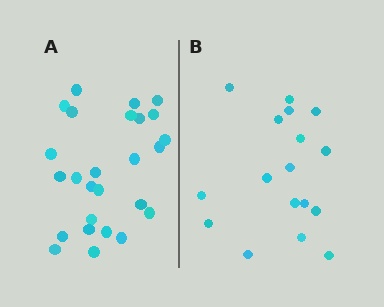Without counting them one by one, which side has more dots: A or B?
Region A (the left region) has more dots.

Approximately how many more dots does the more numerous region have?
Region A has roughly 8 or so more dots than region B.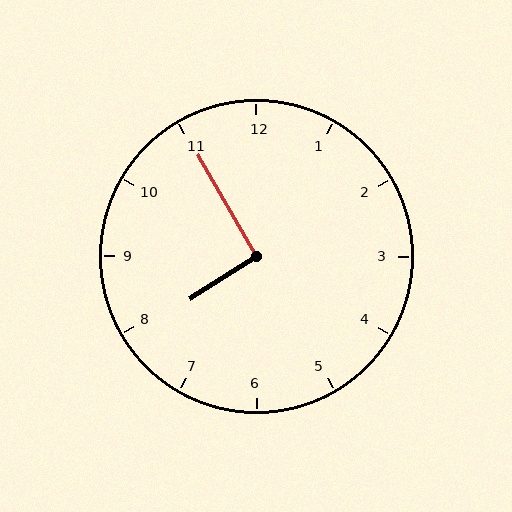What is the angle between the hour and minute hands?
Approximately 92 degrees.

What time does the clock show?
7:55.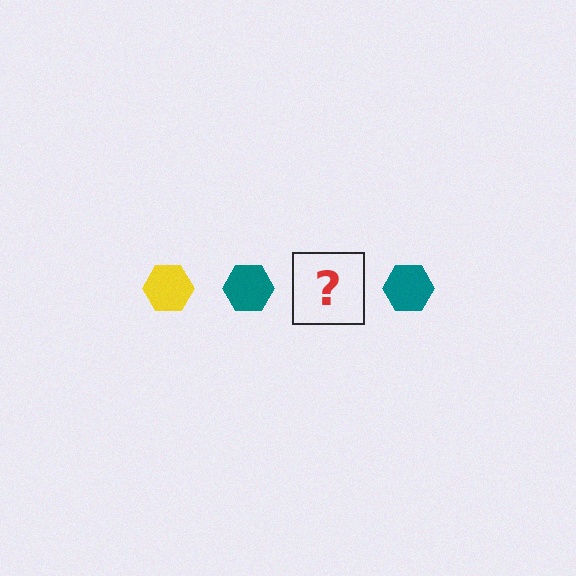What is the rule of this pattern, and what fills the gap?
The rule is that the pattern cycles through yellow, teal hexagons. The gap should be filled with a yellow hexagon.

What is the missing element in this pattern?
The missing element is a yellow hexagon.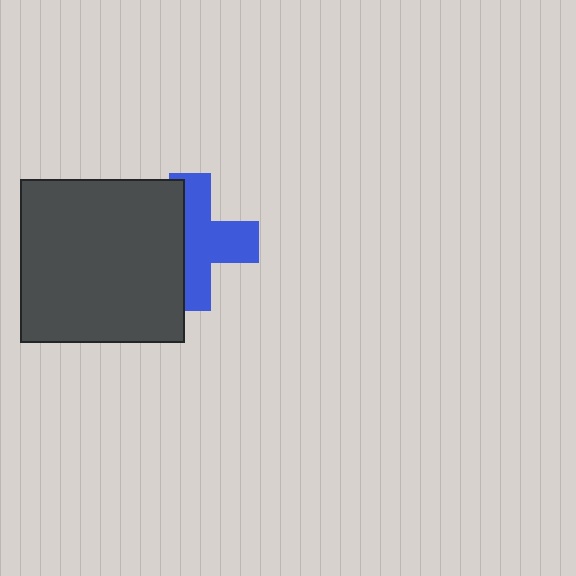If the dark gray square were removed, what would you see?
You would see the complete blue cross.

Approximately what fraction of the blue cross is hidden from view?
Roughly 42% of the blue cross is hidden behind the dark gray square.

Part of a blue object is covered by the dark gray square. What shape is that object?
It is a cross.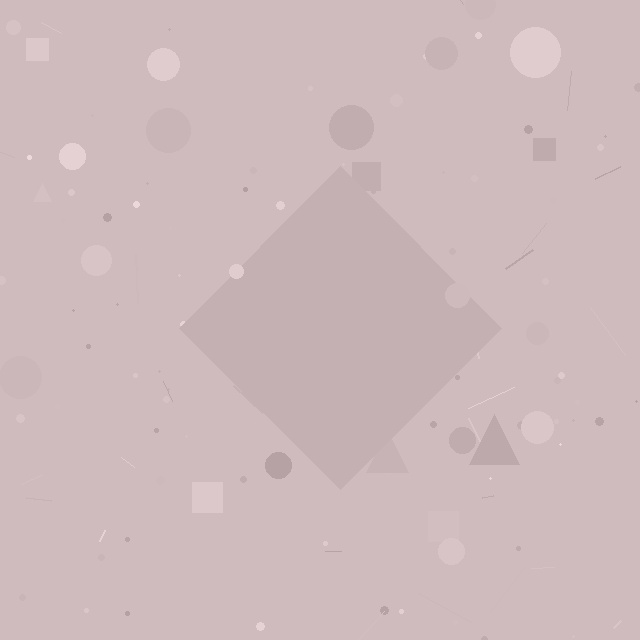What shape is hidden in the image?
A diamond is hidden in the image.